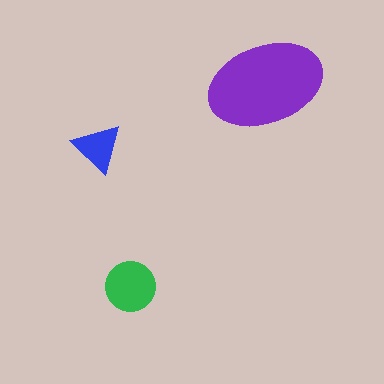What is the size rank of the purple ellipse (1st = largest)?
1st.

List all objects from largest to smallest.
The purple ellipse, the green circle, the blue triangle.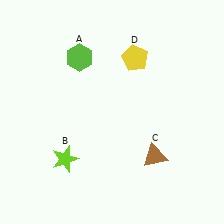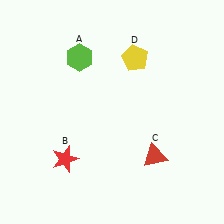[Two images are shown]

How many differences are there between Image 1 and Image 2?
There are 2 differences between the two images.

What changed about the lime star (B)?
In Image 1, B is lime. In Image 2, it changed to red.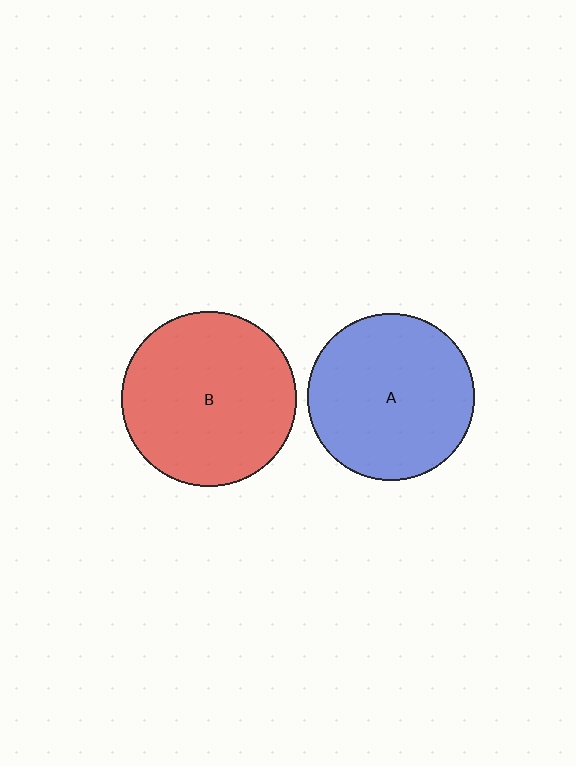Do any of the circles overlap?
No, none of the circles overlap.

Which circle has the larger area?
Circle B (red).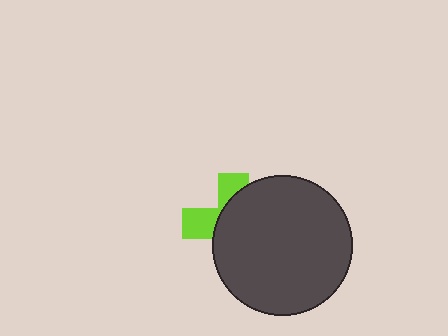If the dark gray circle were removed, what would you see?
You would see the complete lime cross.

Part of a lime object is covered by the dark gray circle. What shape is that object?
It is a cross.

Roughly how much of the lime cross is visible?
A small part of it is visible (roughly 34%).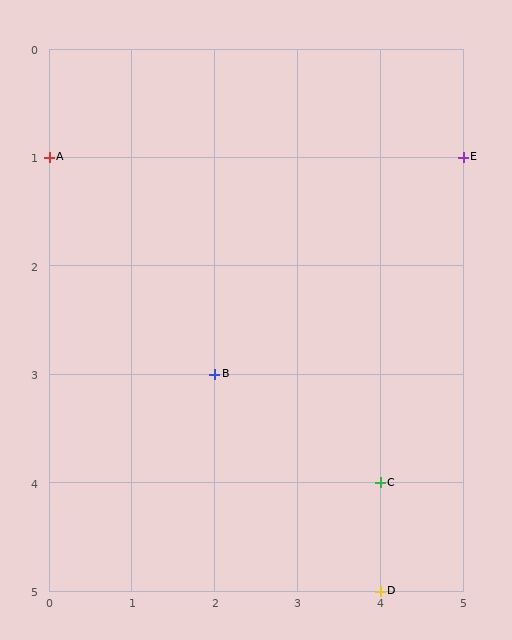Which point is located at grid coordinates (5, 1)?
Point E is at (5, 1).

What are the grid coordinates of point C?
Point C is at grid coordinates (4, 4).